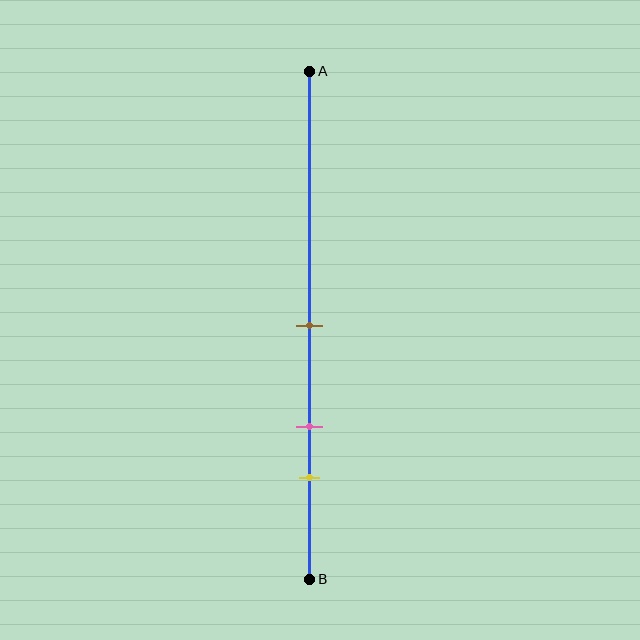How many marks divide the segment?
There are 3 marks dividing the segment.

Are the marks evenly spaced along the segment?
Yes, the marks are approximately evenly spaced.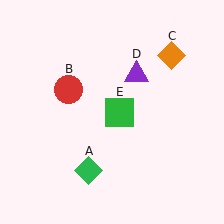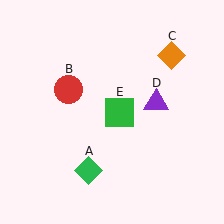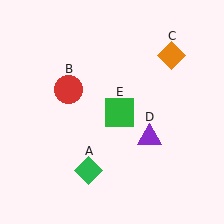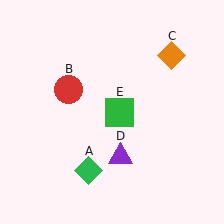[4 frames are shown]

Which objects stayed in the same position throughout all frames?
Green diamond (object A) and red circle (object B) and orange diamond (object C) and green square (object E) remained stationary.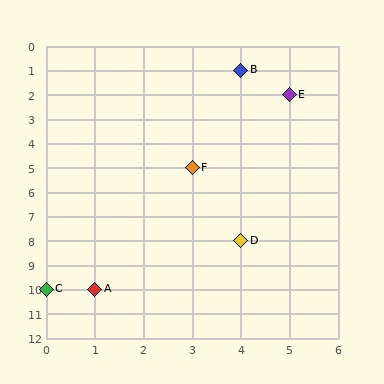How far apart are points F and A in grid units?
Points F and A are 2 columns and 5 rows apart (about 5.4 grid units diagonally).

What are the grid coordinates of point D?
Point D is at grid coordinates (4, 8).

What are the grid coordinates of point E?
Point E is at grid coordinates (5, 2).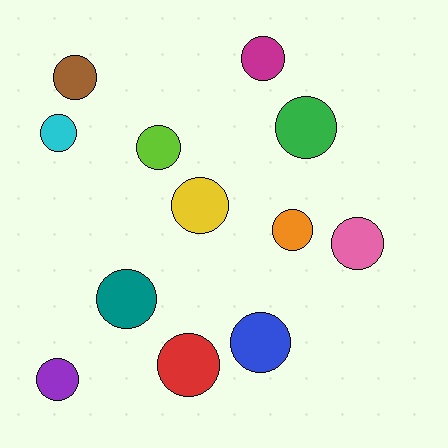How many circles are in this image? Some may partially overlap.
There are 12 circles.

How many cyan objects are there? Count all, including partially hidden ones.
There is 1 cyan object.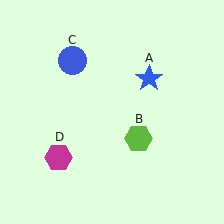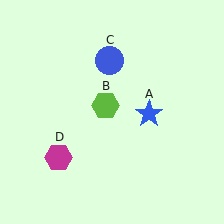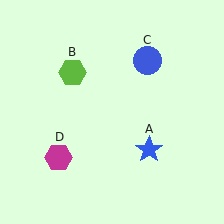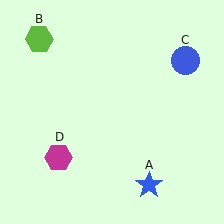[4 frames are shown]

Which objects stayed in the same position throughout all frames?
Magenta hexagon (object D) remained stationary.